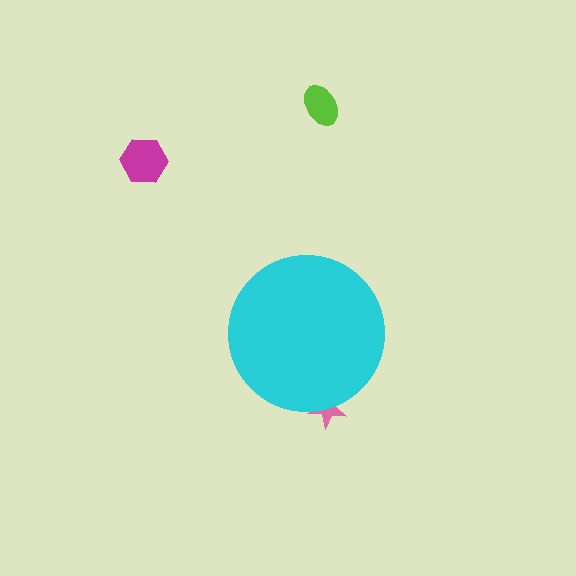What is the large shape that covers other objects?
A cyan circle.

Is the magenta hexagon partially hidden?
No, the magenta hexagon is fully visible.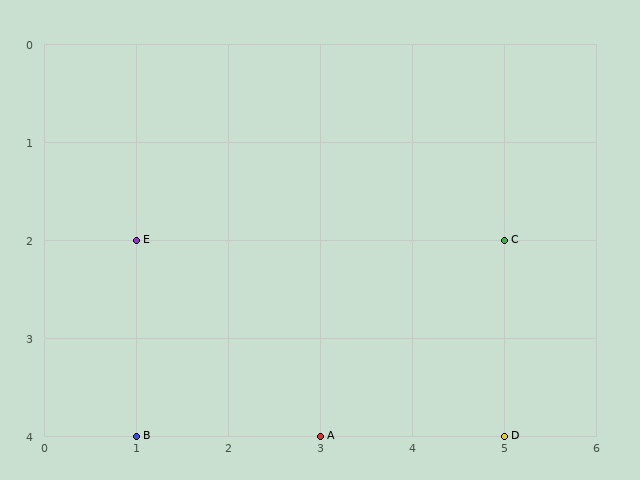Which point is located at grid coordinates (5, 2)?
Point C is at (5, 2).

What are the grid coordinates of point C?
Point C is at grid coordinates (5, 2).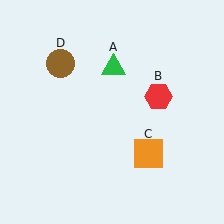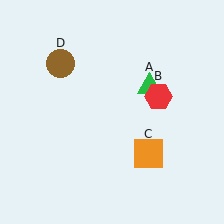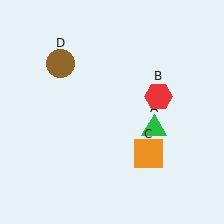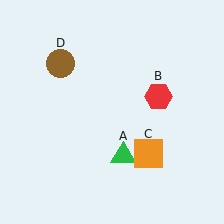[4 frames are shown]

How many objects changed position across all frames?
1 object changed position: green triangle (object A).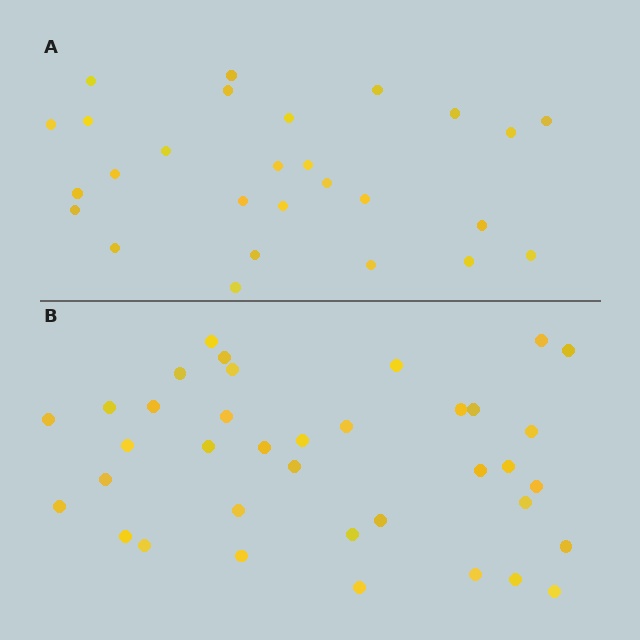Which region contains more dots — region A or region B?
Region B (the bottom region) has more dots.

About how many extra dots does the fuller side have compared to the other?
Region B has roughly 10 or so more dots than region A.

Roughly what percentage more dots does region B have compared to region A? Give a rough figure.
About 35% more.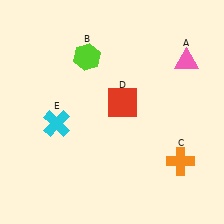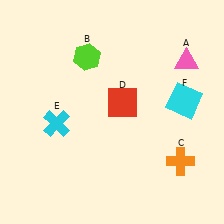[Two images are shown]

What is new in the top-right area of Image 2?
A cyan square (F) was added in the top-right area of Image 2.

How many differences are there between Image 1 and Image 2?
There is 1 difference between the two images.